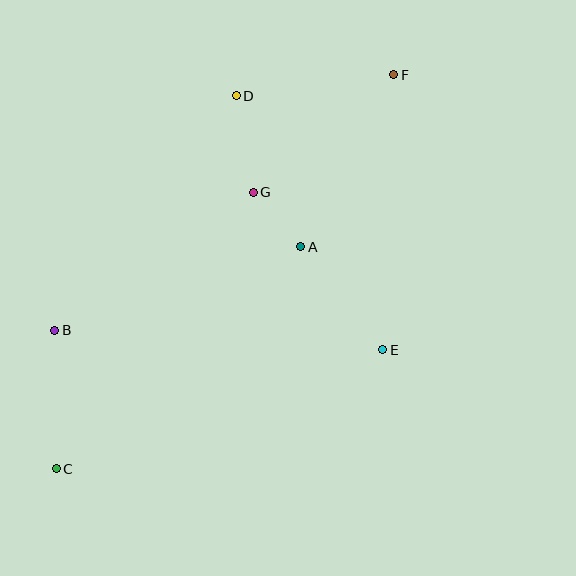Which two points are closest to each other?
Points A and G are closest to each other.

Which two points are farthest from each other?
Points C and F are farthest from each other.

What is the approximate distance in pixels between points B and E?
The distance between B and E is approximately 329 pixels.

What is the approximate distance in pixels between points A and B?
The distance between A and B is approximately 260 pixels.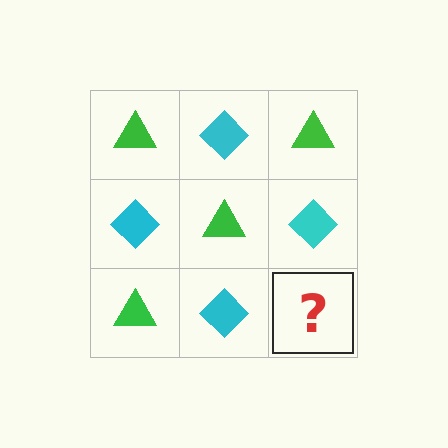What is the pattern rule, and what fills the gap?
The rule is that it alternates green triangle and cyan diamond in a checkerboard pattern. The gap should be filled with a green triangle.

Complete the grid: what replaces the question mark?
The question mark should be replaced with a green triangle.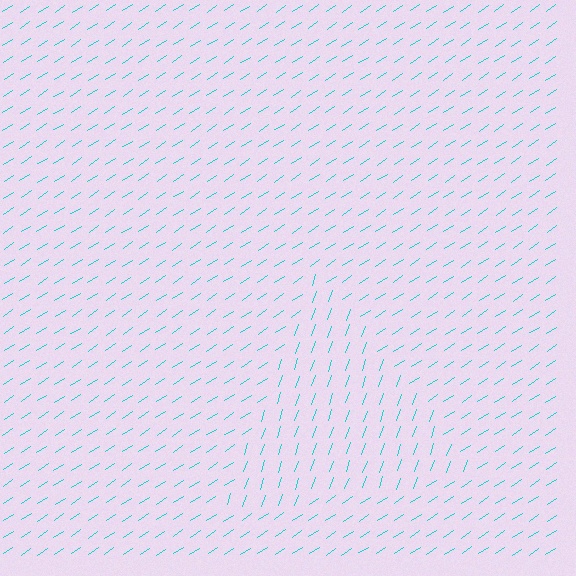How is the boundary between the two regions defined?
The boundary is defined purely by a change in line orientation (approximately 37 degrees difference). All lines are the same color and thickness.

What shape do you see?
I see a triangle.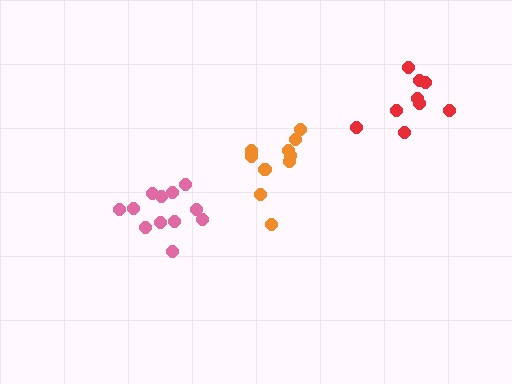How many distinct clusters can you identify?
There are 3 distinct clusters.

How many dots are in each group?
Group 1: 11 dots, Group 2: 9 dots, Group 3: 12 dots (32 total).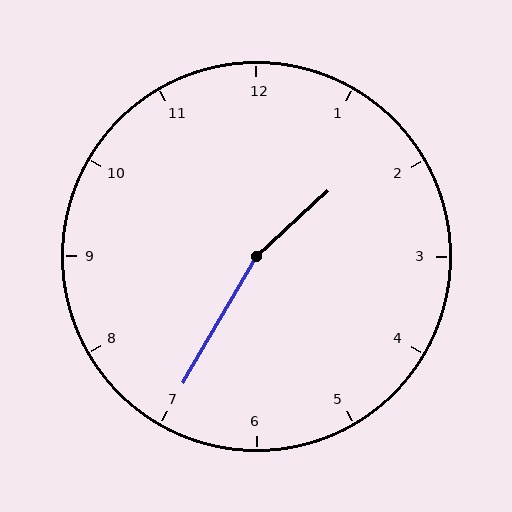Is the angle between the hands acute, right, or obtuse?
It is obtuse.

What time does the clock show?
1:35.